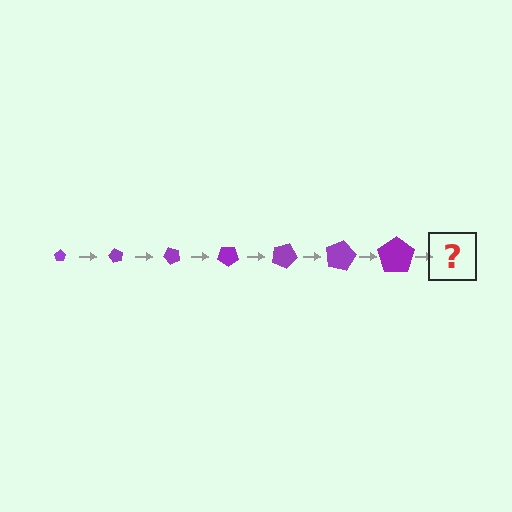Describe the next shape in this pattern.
It should be a pentagon, larger than the previous one and rotated 420 degrees from the start.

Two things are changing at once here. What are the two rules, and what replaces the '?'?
The two rules are that the pentagon grows larger each step and it rotates 60 degrees each step. The '?' should be a pentagon, larger than the previous one and rotated 420 degrees from the start.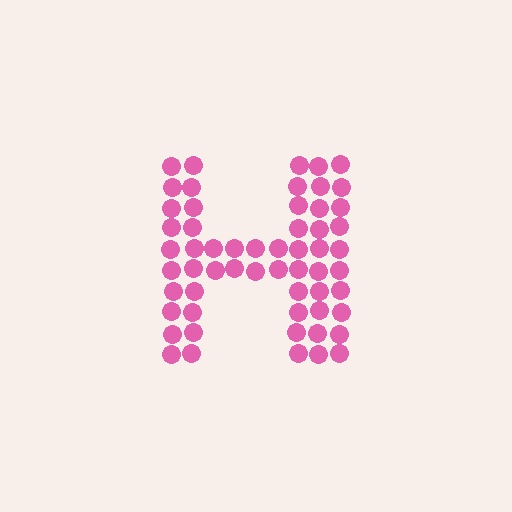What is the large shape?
The large shape is the letter H.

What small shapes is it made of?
It is made of small circles.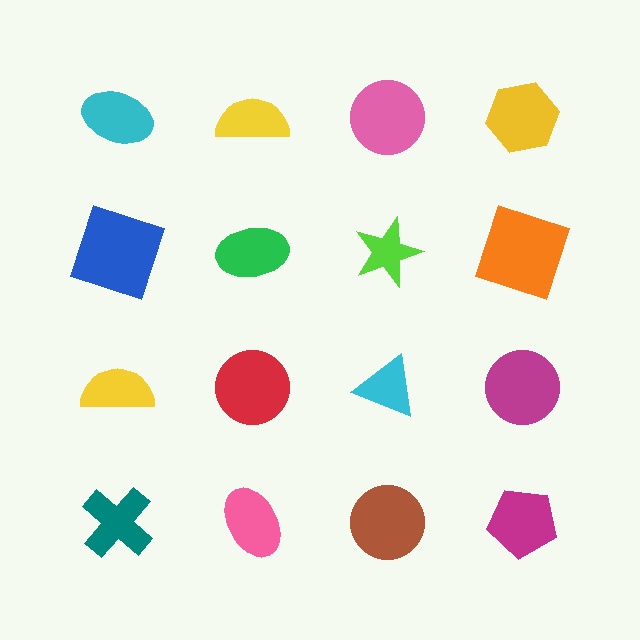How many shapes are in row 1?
4 shapes.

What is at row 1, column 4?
A yellow hexagon.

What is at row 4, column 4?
A magenta pentagon.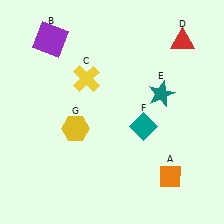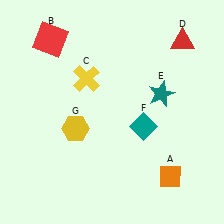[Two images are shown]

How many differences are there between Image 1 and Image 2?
There is 1 difference between the two images.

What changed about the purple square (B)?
In Image 1, B is purple. In Image 2, it changed to red.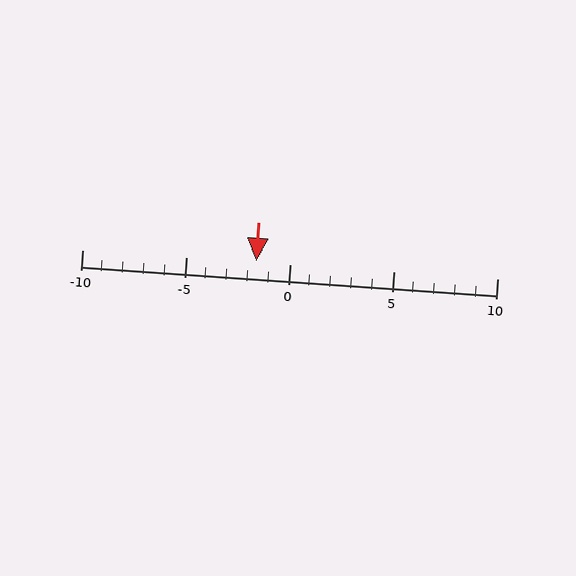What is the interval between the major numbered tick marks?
The major tick marks are spaced 5 units apart.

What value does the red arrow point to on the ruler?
The red arrow points to approximately -2.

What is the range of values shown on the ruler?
The ruler shows values from -10 to 10.